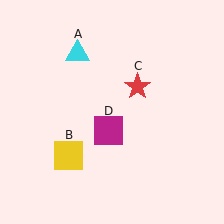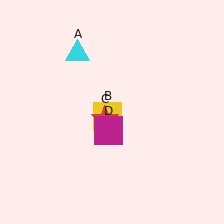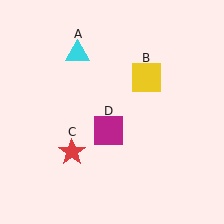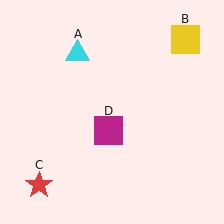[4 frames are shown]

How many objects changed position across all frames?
2 objects changed position: yellow square (object B), red star (object C).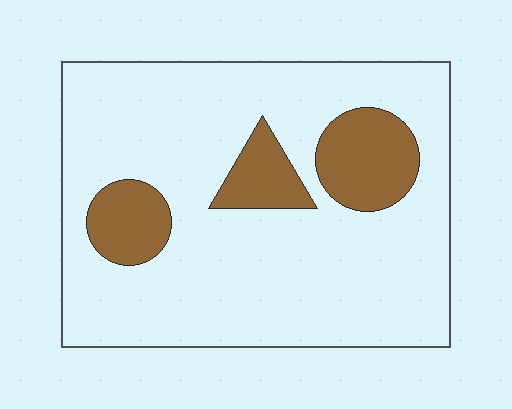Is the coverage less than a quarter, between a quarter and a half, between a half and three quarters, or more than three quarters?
Less than a quarter.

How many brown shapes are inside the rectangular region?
3.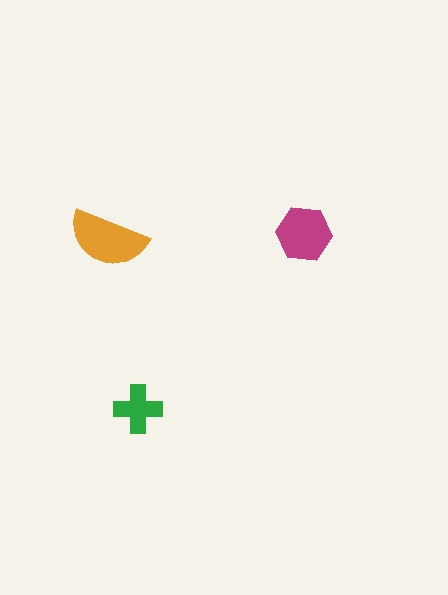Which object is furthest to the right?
The magenta hexagon is rightmost.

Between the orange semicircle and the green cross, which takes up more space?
The orange semicircle.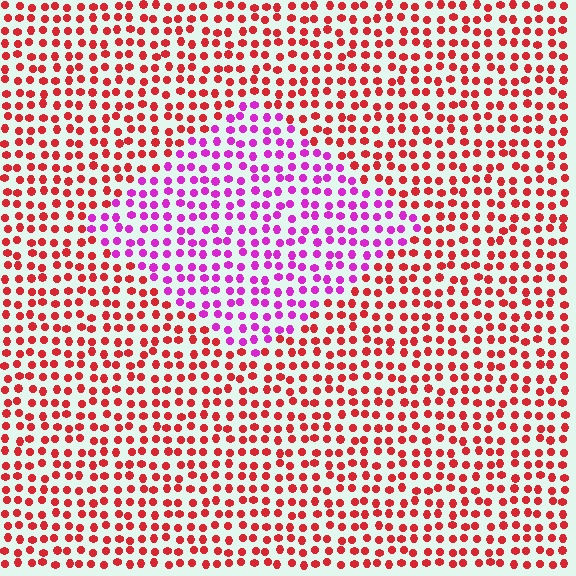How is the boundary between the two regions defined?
The boundary is defined purely by a slight shift in hue (about 53 degrees). Spacing, size, and orientation are identical on both sides.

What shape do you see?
I see a diamond.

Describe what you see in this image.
The image is filled with small red elements in a uniform arrangement. A diamond-shaped region is visible where the elements are tinted to a slightly different hue, forming a subtle color boundary.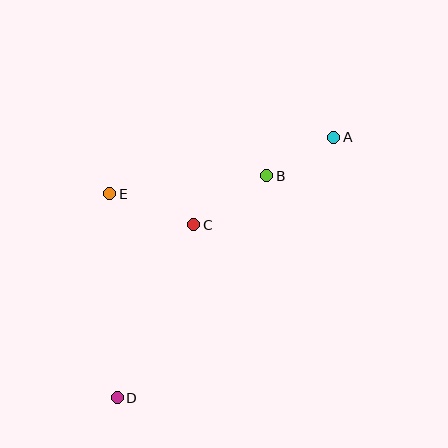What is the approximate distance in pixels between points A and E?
The distance between A and E is approximately 231 pixels.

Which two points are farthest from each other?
Points A and D are farthest from each other.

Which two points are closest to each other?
Points A and B are closest to each other.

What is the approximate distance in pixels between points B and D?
The distance between B and D is approximately 268 pixels.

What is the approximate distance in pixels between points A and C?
The distance between A and C is approximately 165 pixels.